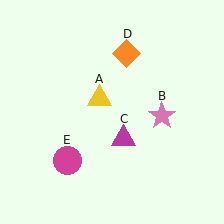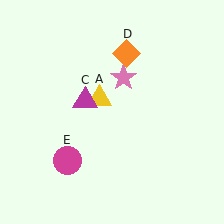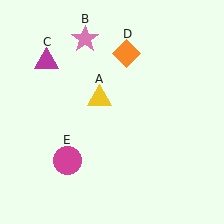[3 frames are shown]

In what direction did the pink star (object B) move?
The pink star (object B) moved up and to the left.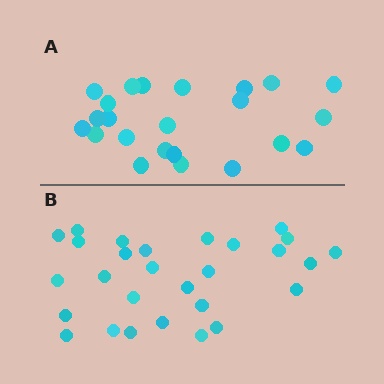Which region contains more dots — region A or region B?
Region B (the bottom region) has more dots.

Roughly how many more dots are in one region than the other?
Region B has about 5 more dots than region A.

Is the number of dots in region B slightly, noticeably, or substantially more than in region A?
Region B has only slightly more — the two regions are fairly close. The ratio is roughly 1.2 to 1.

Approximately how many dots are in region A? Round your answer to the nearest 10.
About 20 dots. (The exact count is 23, which rounds to 20.)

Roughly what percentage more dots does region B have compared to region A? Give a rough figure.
About 20% more.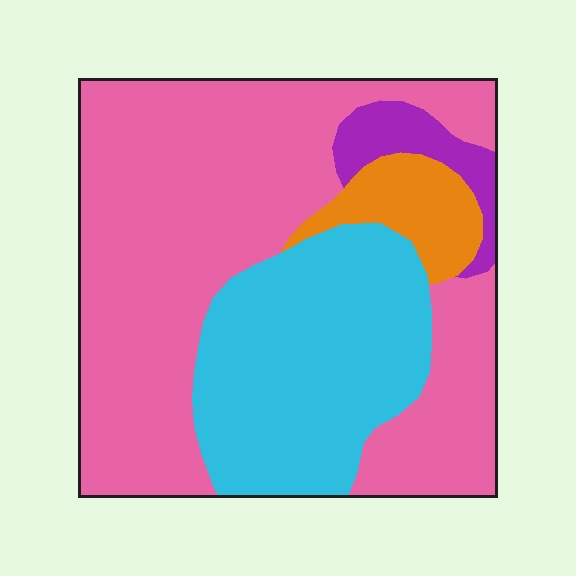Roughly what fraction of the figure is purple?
Purple takes up less than a quarter of the figure.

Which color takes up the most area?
Pink, at roughly 60%.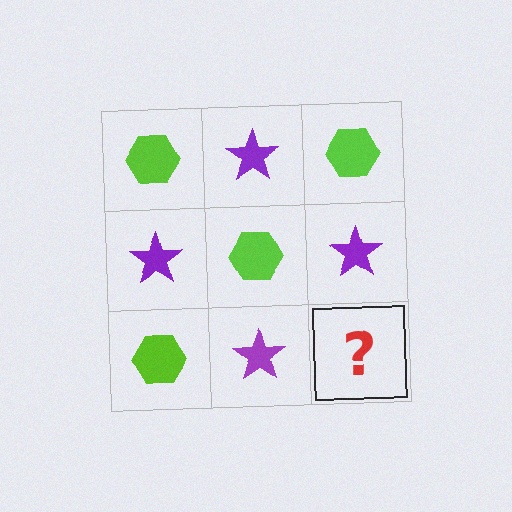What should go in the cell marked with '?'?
The missing cell should contain a lime hexagon.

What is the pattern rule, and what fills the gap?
The rule is that it alternates lime hexagon and purple star in a checkerboard pattern. The gap should be filled with a lime hexagon.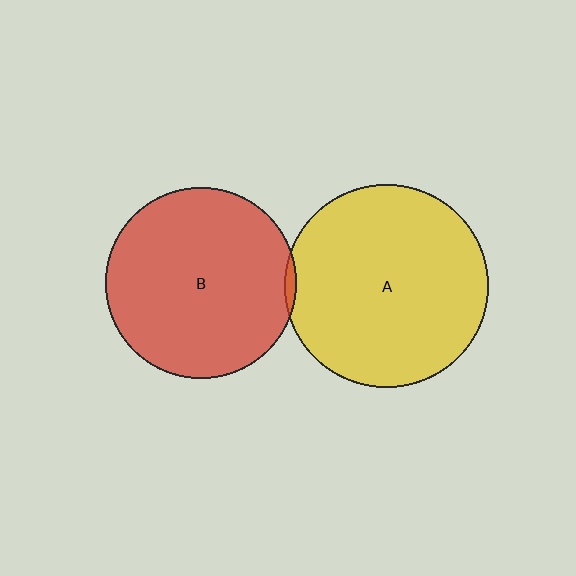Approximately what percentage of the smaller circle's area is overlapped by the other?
Approximately 5%.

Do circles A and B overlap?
Yes.